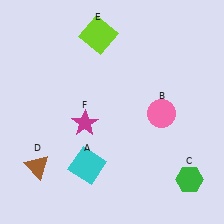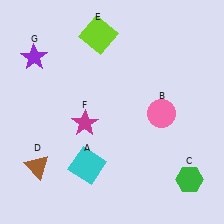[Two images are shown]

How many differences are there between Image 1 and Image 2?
There is 1 difference between the two images.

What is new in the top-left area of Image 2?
A purple star (G) was added in the top-left area of Image 2.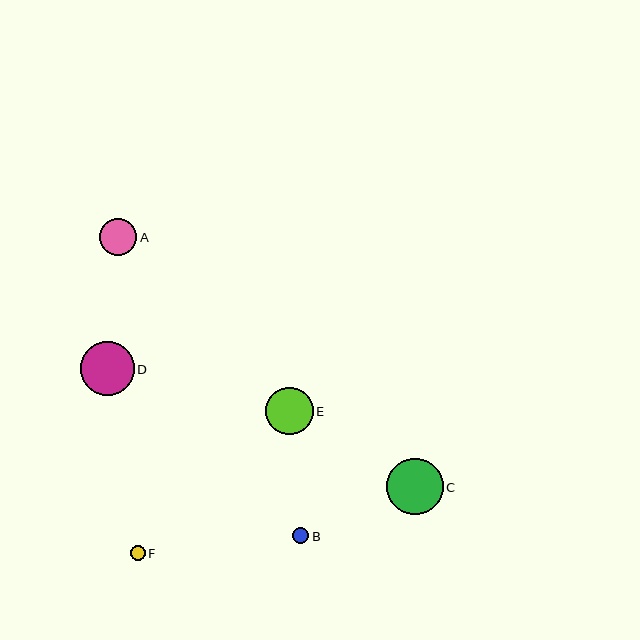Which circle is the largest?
Circle C is the largest with a size of approximately 57 pixels.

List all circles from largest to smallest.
From largest to smallest: C, D, E, A, B, F.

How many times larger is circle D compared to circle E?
Circle D is approximately 1.1 times the size of circle E.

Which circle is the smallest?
Circle F is the smallest with a size of approximately 15 pixels.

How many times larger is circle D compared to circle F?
Circle D is approximately 3.6 times the size of circle F.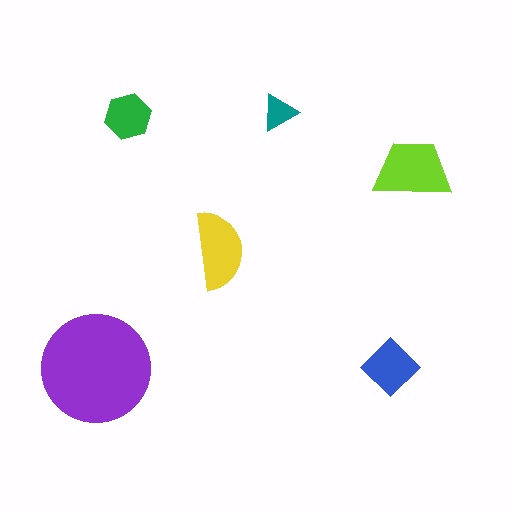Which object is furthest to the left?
The purple circle is leftmost.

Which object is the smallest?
The teal triangle.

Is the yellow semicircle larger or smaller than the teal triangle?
Larger.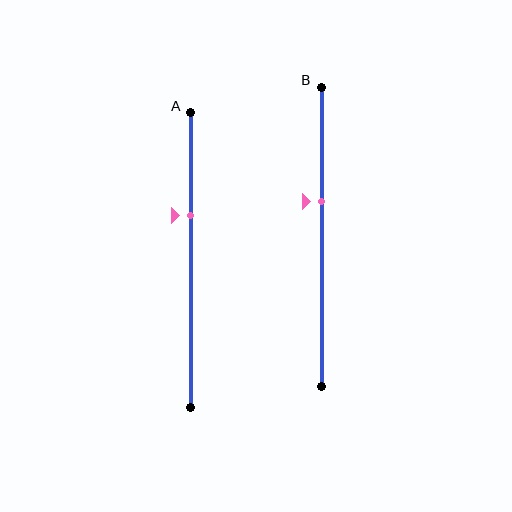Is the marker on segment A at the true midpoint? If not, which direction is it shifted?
No, the marker on segment A is shifted upward by about 15% of the segment length.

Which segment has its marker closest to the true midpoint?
Segment B has its marker closest to the true midpoint.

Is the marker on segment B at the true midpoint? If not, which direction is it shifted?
No, the marker on segment B is shifted upward by about 12% of the segment length.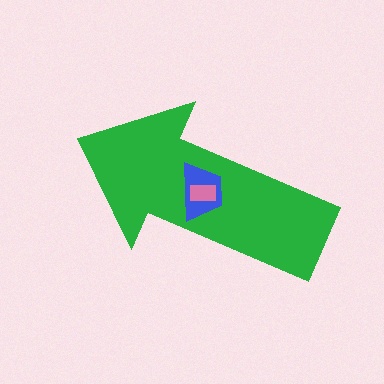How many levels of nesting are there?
3.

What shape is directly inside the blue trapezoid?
The pink rectangle.